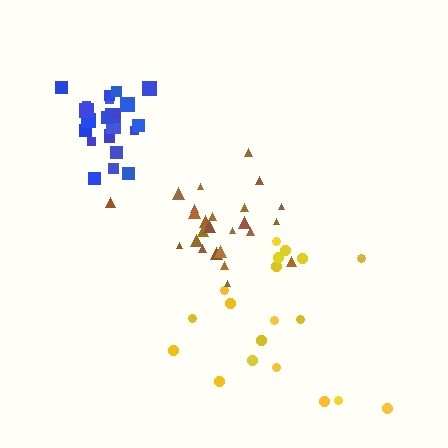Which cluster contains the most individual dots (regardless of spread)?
Brown (26).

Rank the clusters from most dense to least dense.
blue, brown, yellow.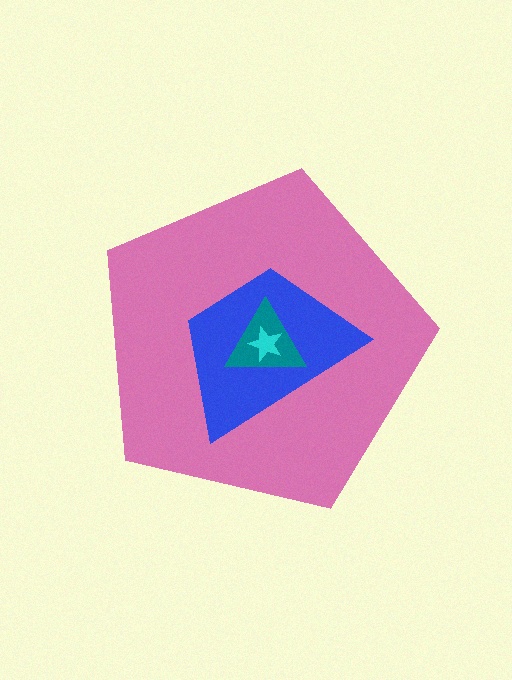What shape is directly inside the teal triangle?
The cyan star.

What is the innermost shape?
The cyan star.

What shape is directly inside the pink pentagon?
The blue trapezoid.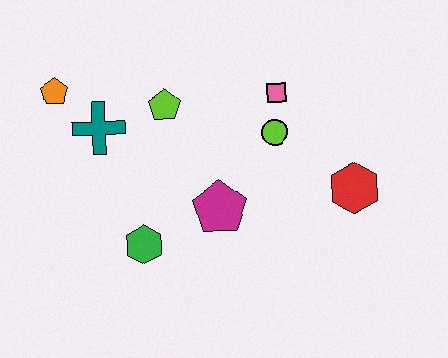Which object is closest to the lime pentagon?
The teal cross is closest to the lime pentagon.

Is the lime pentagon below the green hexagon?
No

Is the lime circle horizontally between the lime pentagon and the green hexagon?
No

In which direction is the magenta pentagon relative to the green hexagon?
The magenta pentagon is to the right of the green hexagon.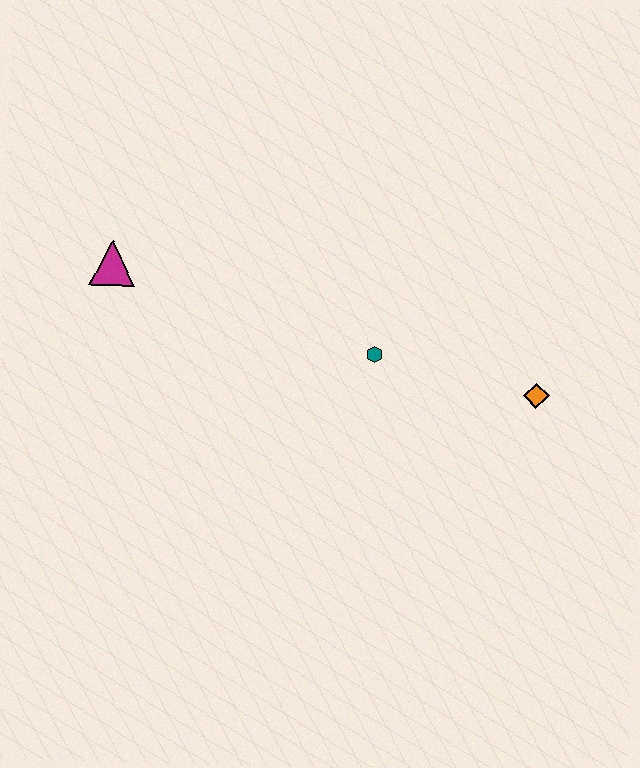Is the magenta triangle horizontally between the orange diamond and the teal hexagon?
No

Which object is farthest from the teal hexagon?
The magenta triangle is farthest from the teal hexagon.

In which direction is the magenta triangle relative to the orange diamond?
The magenta triangle is to the left of the orange diamond.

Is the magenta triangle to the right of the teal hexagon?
No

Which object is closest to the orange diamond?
The teal hexagon is closest to the orange diamond.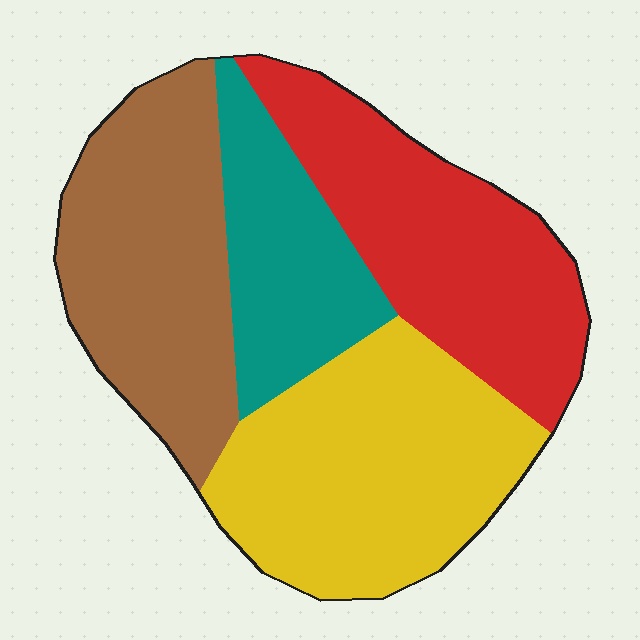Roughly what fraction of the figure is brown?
Brown takes up about one quarter (1/4) of the figure.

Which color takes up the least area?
Teal, at roughly 15%.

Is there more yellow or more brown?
Yellow.